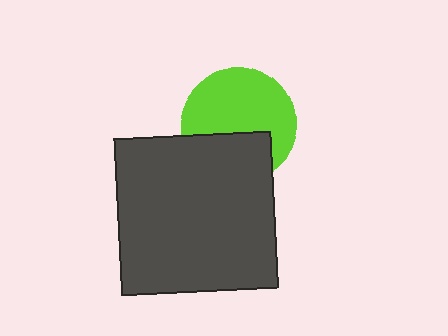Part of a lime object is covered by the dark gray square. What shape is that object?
It is a circle.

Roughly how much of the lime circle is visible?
About half of it is visible (roughly 65%).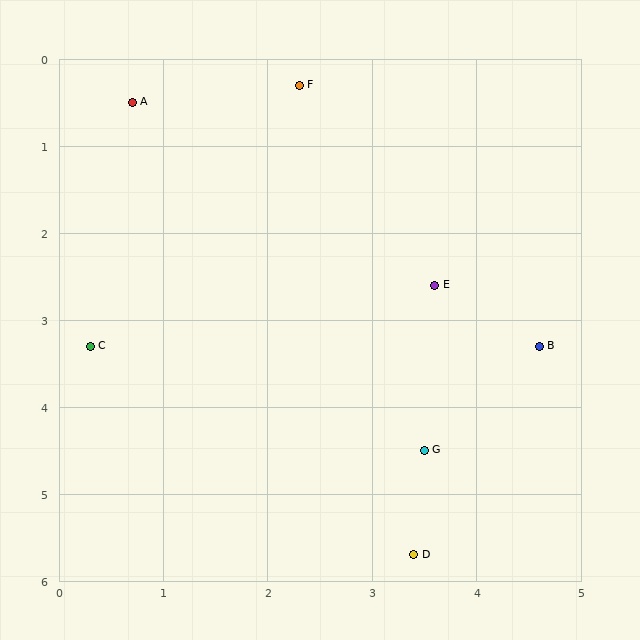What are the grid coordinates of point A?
Point A is at approximately (0.7, 0.5).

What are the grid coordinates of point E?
Point E is at approximately (3.6, 2.6).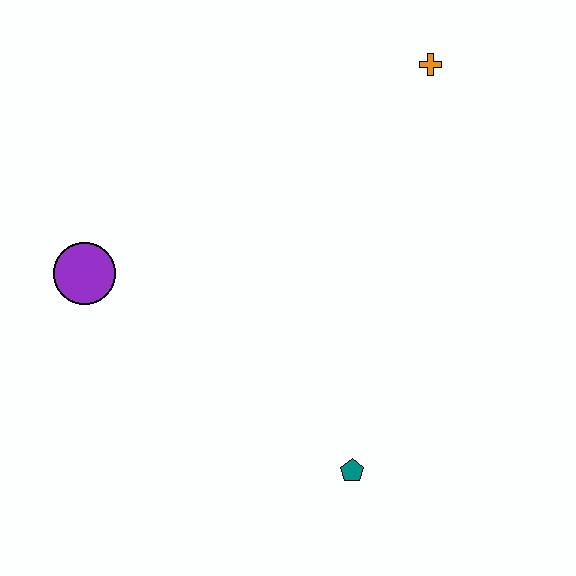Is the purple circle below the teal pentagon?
No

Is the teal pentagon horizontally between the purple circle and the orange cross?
Yes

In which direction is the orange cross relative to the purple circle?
The orange cross is to the right of the purple circle.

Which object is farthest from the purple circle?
The orange cross is farthest from the purple circle.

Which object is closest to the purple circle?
The teal pentagon is closest to the purple circle.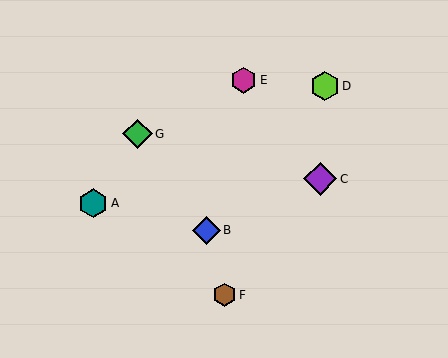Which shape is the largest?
The purple diamond (labeled C) is the largest.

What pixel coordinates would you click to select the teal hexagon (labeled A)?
Click at (93, 203) to select the teal hexagon A.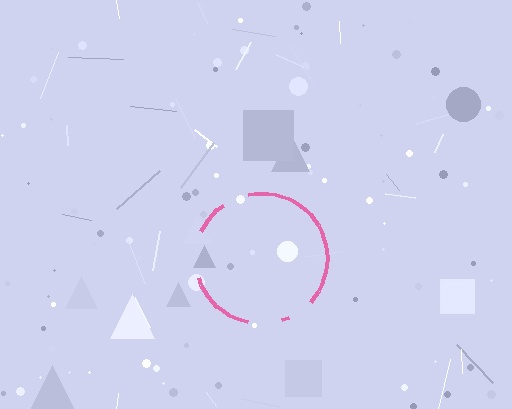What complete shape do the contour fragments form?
The contour fragments form a circle.